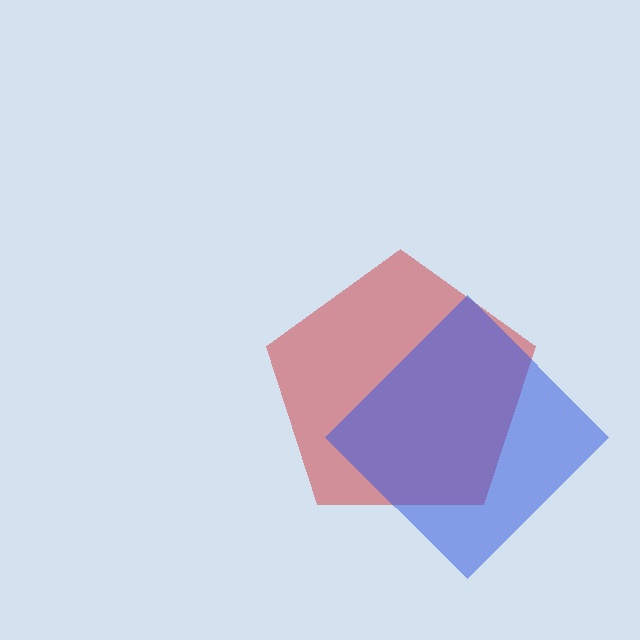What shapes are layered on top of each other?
The layered shapes are: a red pentagon, a blue diamond.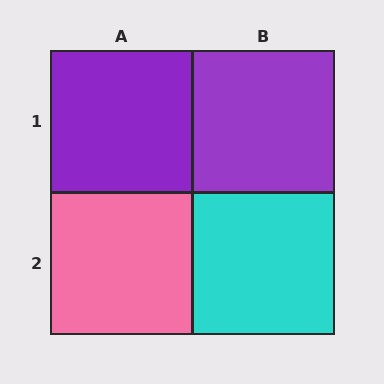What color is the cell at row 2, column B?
Cyan.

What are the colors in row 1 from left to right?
Purple, purple.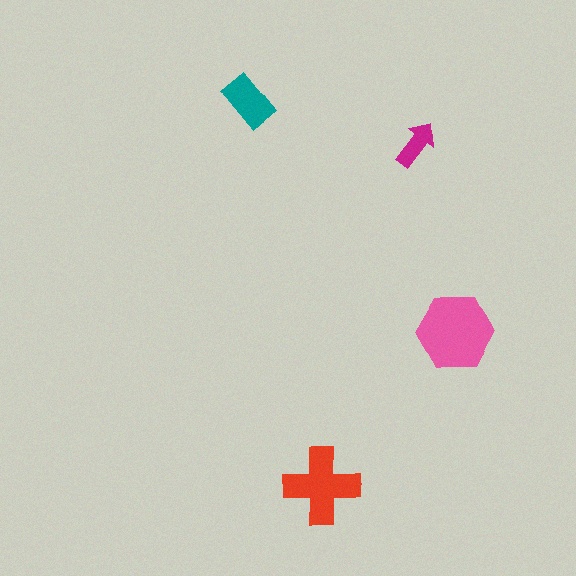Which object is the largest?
The pink hexagon.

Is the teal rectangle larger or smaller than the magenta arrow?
Larger.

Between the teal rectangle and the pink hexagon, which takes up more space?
The pink hexagon.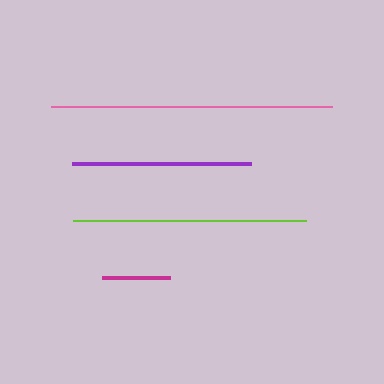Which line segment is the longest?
The pink line is the longest at approximately 281 pixels.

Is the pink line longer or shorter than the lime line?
The pink line is longer than the lime line.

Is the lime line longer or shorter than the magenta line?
The lime line is longer than the magenta line.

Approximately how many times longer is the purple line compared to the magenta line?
The purple line is approximately 2.6 times the length of the magenta line.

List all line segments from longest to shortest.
From longest to shortest: pink, lime, purple, magenta.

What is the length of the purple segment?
The purple segment is approximately 178 pixels long.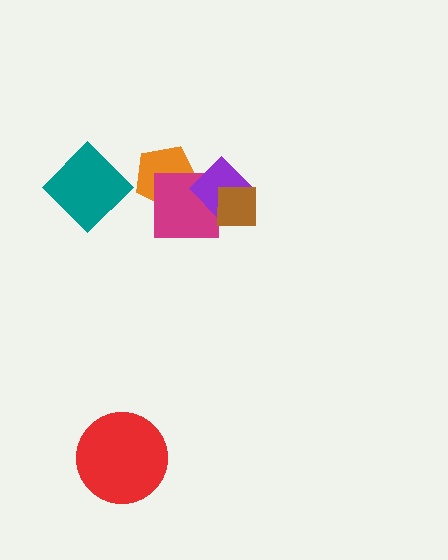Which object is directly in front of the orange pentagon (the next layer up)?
The magenta square is directly in front of the orange pentagon.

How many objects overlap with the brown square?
2 objects overlap with the brown square.